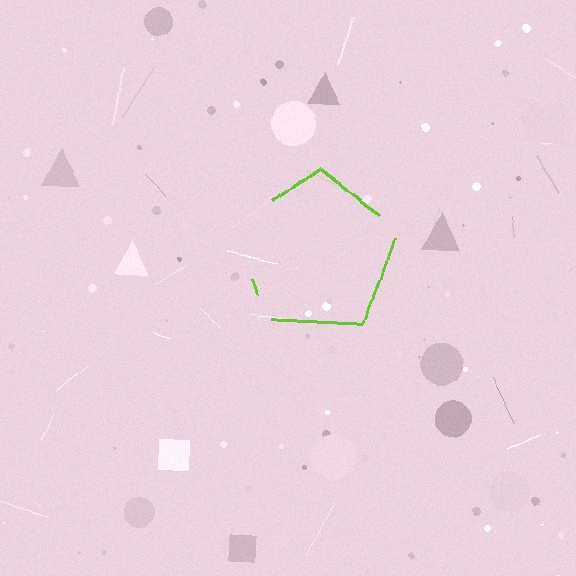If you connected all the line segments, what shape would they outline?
They would outline a pentagon.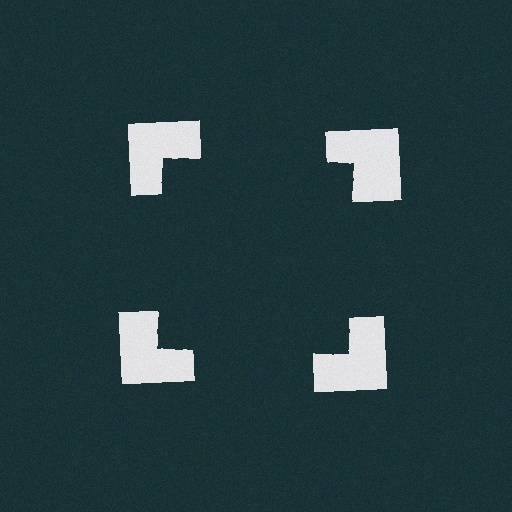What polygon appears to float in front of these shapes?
An illusory square — its edges are inferred from the aligned wedge cuts in the notched squares, not physically drawn.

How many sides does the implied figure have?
4 sides.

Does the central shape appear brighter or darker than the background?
It typically appears slightly darker than the background, even though no actual brightness change is drawn.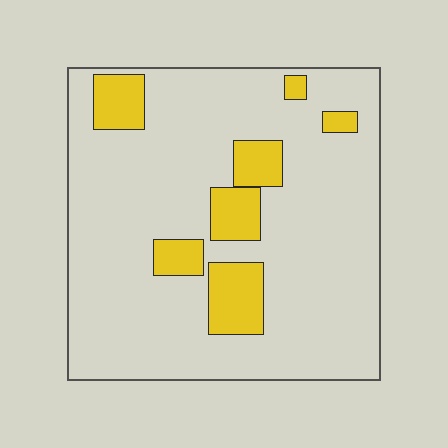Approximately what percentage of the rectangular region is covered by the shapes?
Approximately 15%.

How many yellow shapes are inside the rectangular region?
7.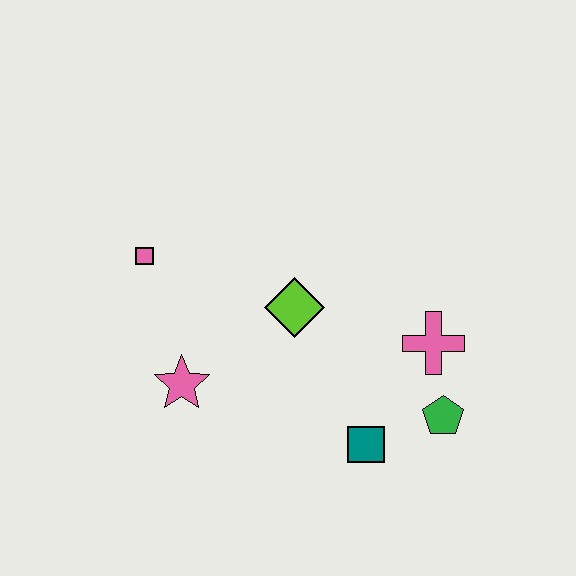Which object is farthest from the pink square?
The green pentagon is farthest from the pink square.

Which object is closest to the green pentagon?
The pink cross is closest to the green pentagon.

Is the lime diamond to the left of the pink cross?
Yes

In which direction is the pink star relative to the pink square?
The pink star is below the pink square.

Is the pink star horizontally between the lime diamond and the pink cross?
No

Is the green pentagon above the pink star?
No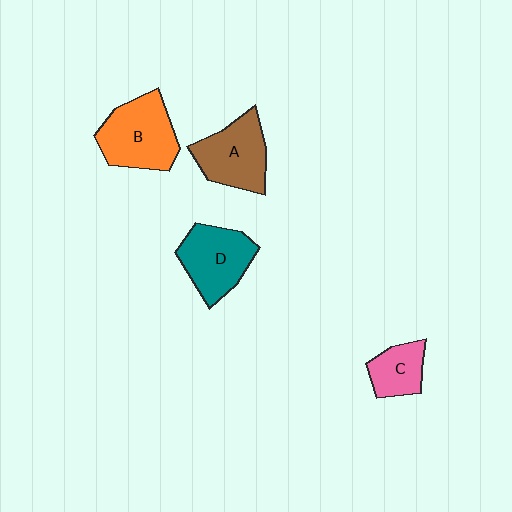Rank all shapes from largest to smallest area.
From largest to smallest: B (orange), D (teal), A (brown), C (pink).